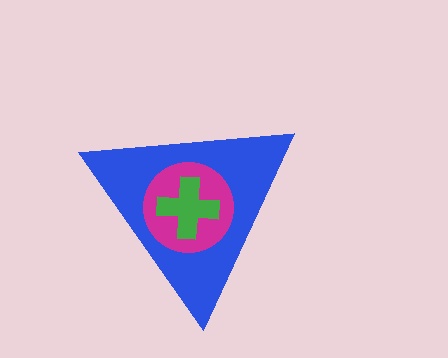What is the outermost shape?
The blue triangle.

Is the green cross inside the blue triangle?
Yes.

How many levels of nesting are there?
3.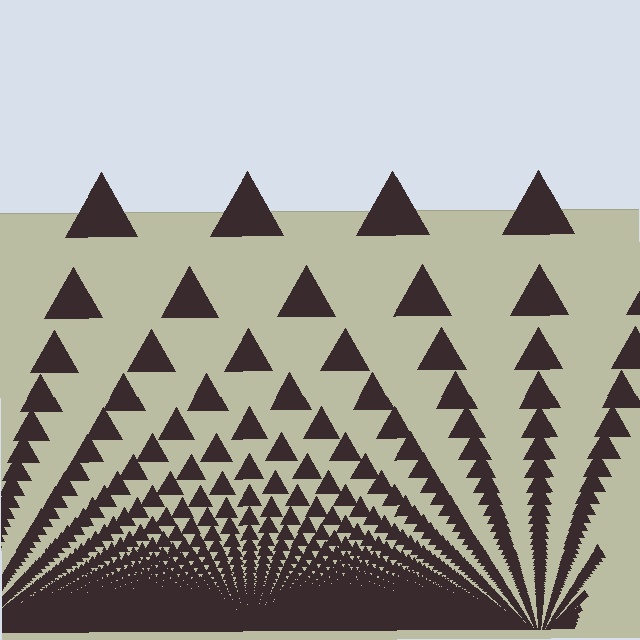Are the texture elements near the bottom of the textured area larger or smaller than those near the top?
Smaller. The gradient is inverted — elements near the bottom are smaller and denser.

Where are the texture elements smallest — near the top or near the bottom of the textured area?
Near the bottom.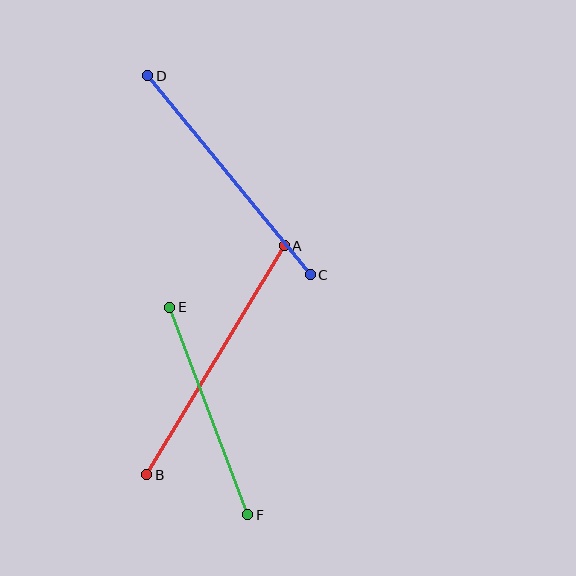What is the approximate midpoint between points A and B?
The midpoint is at approximately (216, 360) pixels.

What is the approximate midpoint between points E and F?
The midpoint is at approximately (209, 411) pixels.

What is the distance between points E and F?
The distance is approximately 221 pixels.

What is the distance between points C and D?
The distance is approximately 257 pixels.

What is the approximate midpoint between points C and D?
The midpoint is at approximately (229, 175) pixels.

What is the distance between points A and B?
The distance is approximately 267 pixels.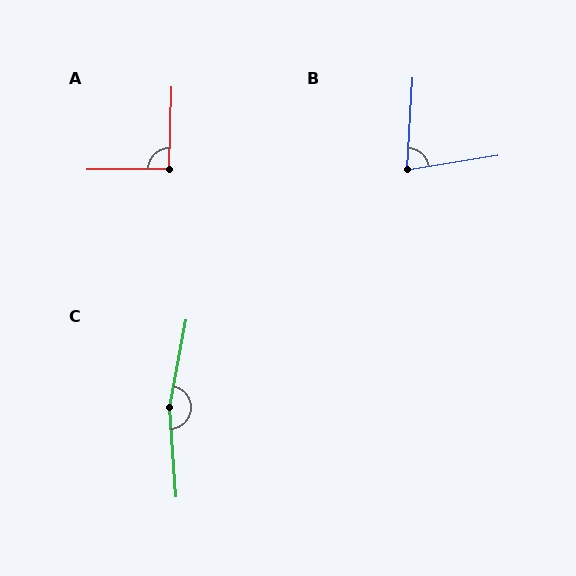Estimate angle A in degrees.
Approximately 92 degrees.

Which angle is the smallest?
B, at approximately 78 degrees.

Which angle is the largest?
C, at approximately 166 degrees.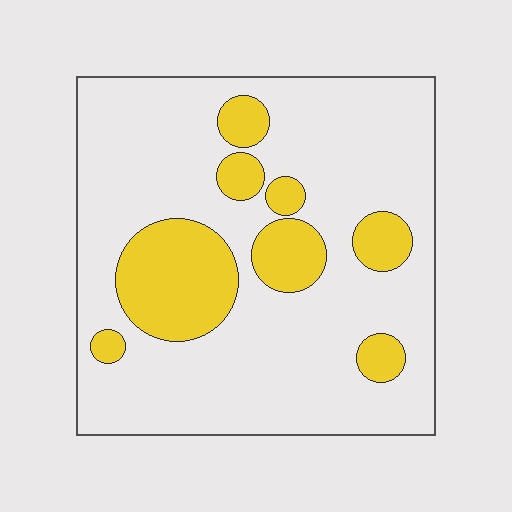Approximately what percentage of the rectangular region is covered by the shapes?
Approximately 20%.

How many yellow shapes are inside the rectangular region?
8.